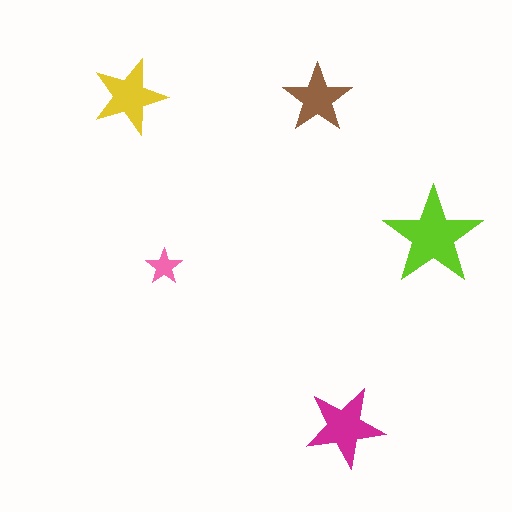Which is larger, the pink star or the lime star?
The lime one.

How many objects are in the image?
There are 5 objects in the image.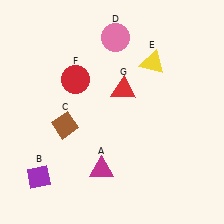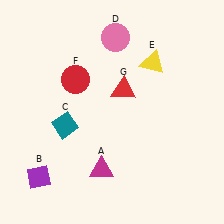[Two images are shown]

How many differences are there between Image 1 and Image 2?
There is 1 difference between the two images.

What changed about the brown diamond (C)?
In Image 1, C is brown. In Image 2, it changed to teal.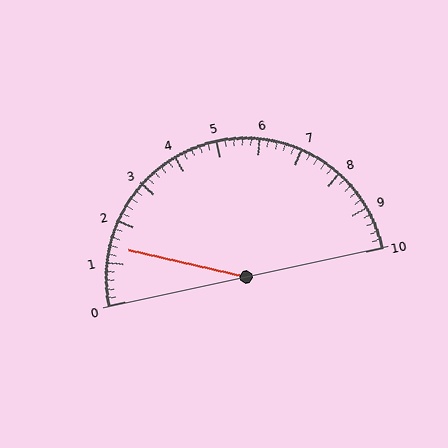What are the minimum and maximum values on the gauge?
The gauge ranges from 0 to 10.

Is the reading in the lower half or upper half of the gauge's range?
The reading is in the lower half of the range (0 to 10).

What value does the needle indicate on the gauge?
The needle indicates approximately 1.4.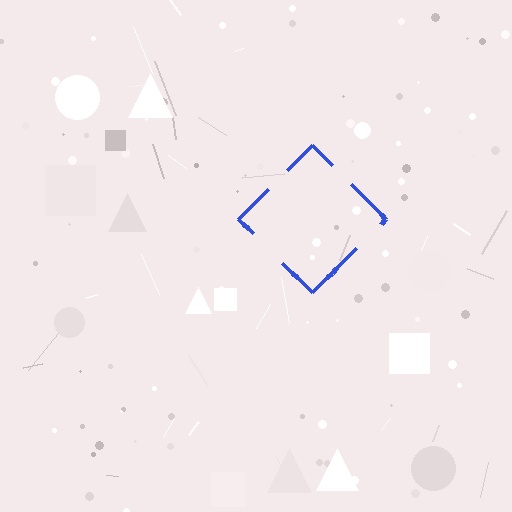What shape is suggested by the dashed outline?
The dashed outline suggests a diamond.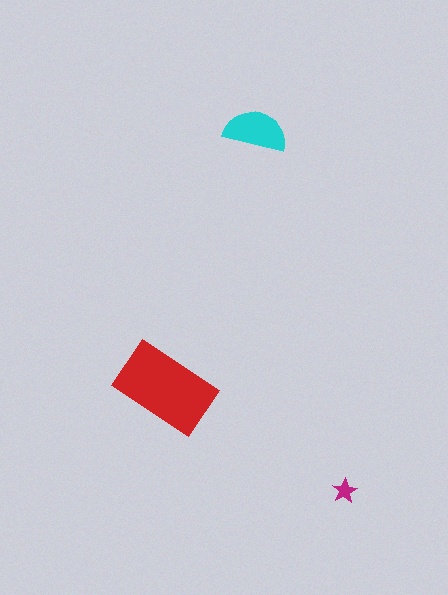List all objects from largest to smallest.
The red rectangle, the cyan semicircle, the magenta star.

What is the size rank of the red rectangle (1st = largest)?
1st.